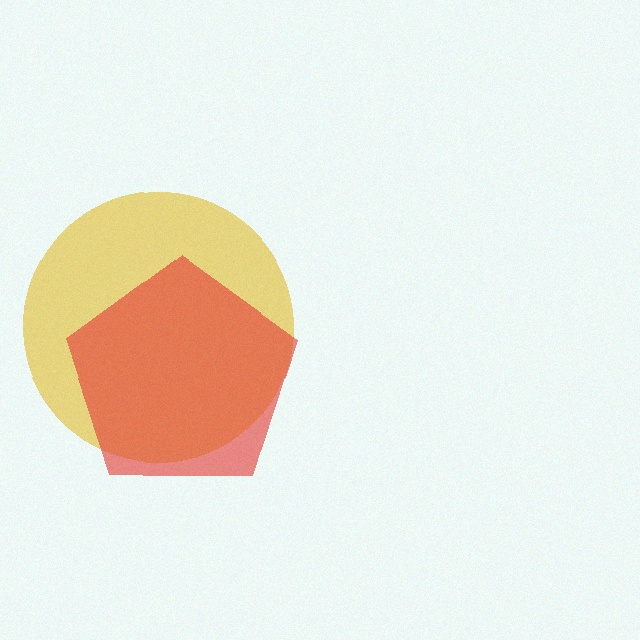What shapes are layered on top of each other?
The layered shapes are: a yellow circle, a red pentagon.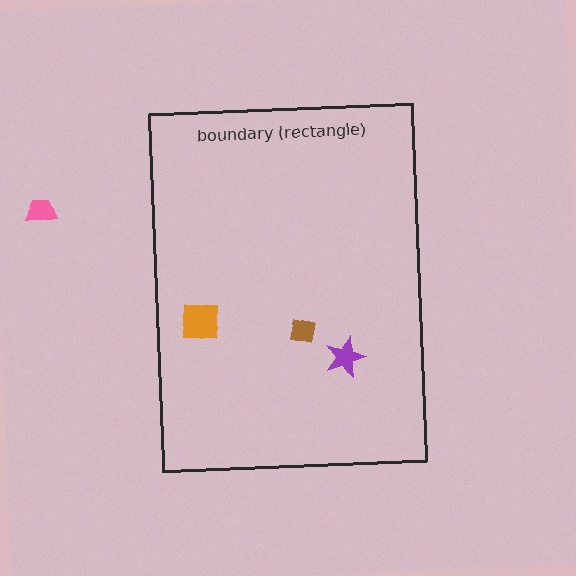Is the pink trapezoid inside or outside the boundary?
Outside.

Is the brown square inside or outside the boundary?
Inside.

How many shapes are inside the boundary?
3 inside, 1 outside.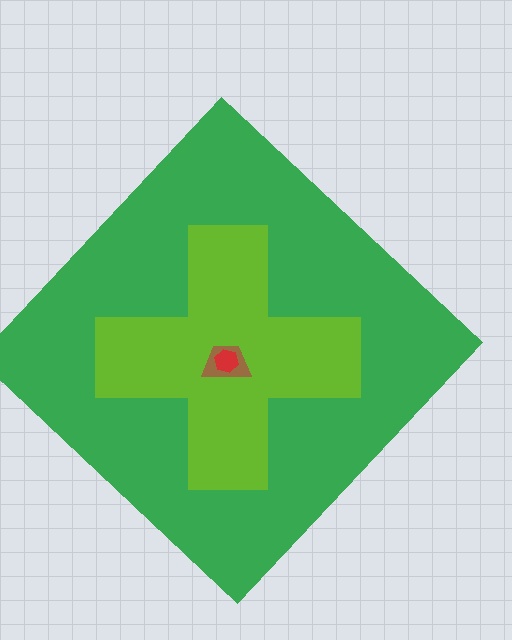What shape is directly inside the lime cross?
The brown trapezoid.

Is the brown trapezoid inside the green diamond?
Yes.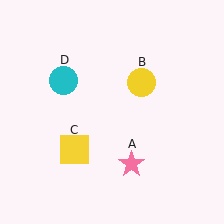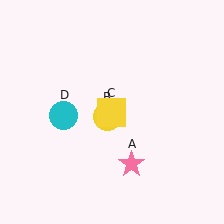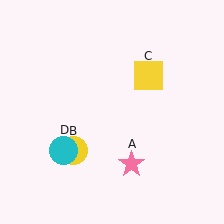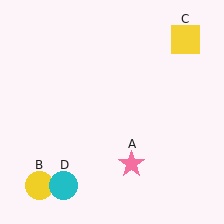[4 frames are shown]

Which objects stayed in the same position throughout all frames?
Pink star (object A) remained stationary.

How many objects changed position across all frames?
3 objects changed position: yellow circle (object B), yellow square (object C), cyan circle (object D).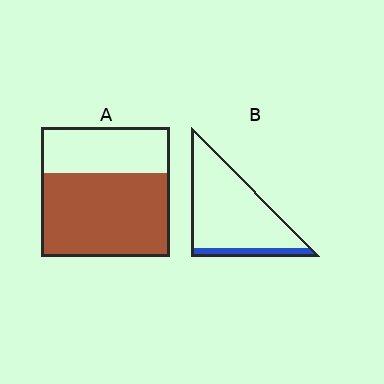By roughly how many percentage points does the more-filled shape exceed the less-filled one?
By roughly 50 percentage points (A over B).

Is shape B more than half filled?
No.